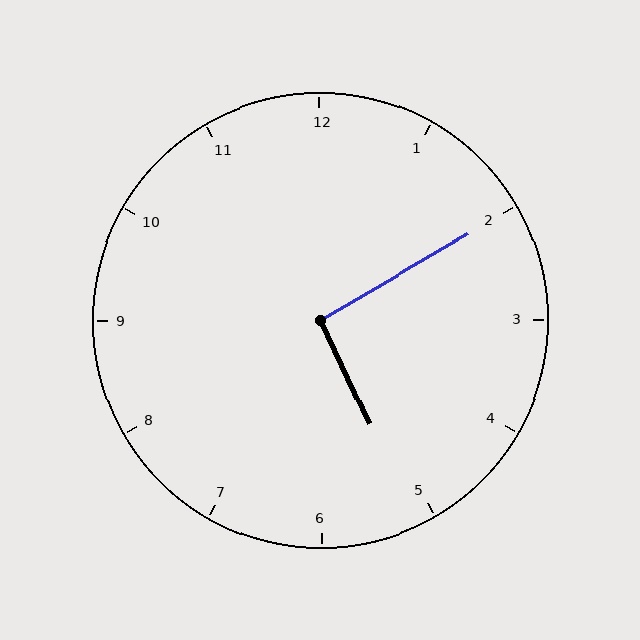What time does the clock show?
5:10.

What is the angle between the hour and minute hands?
Approximately 95 degrees.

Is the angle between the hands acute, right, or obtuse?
It is right.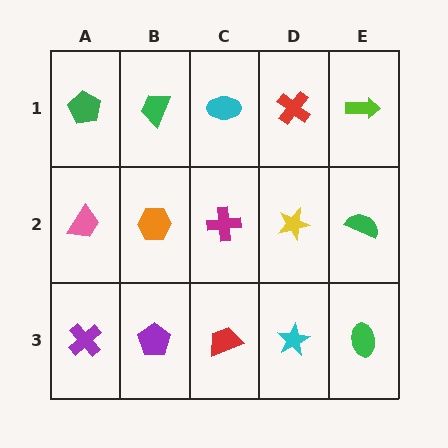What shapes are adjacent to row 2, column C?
A cyan ellipse (row 1, column C), a red trapezoid (row 3, column C), an orange hexagon (row 2, column B), a yellow star (row 2, column D).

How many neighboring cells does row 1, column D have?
3.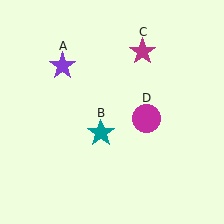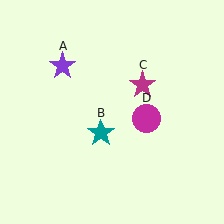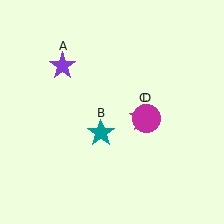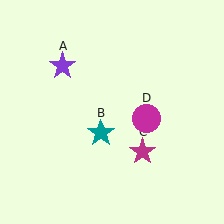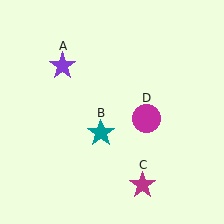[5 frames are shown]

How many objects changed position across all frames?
1 object changed position: magenta star (object C).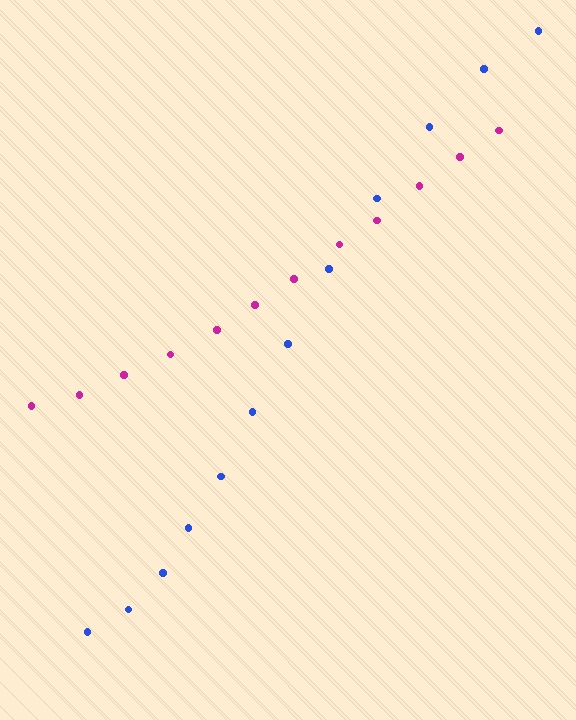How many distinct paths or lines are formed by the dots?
There are 2 distinct paths.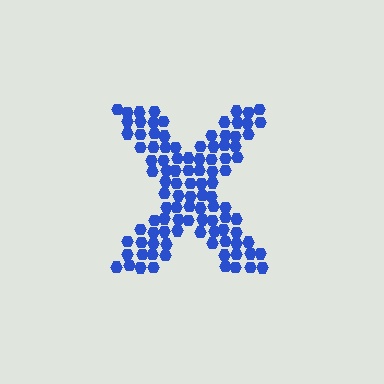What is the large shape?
The large shape is the letter X.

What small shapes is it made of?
It is made of small hexagons.